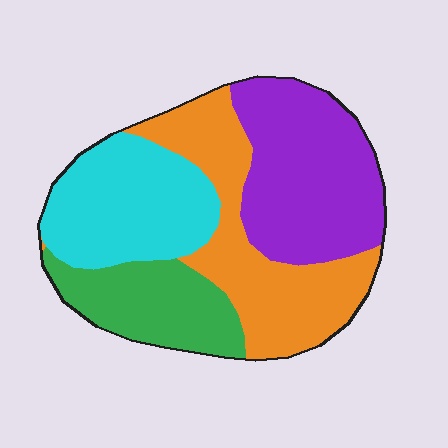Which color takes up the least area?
Green, at roughly 15%.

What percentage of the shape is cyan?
Cyan covers around 25% of the shape.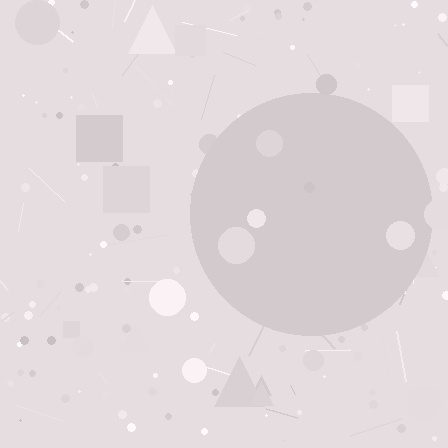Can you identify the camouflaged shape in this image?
The camouflaged shape is a circle.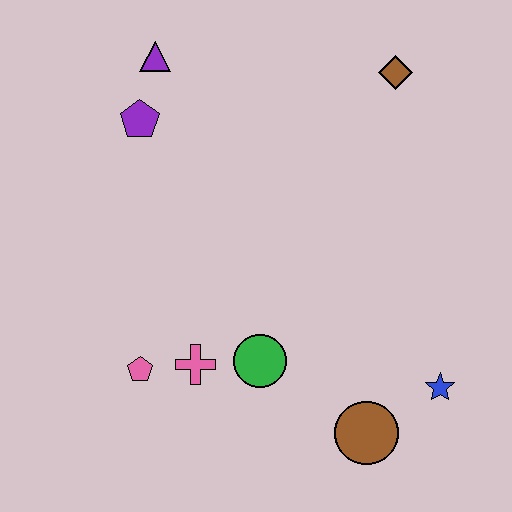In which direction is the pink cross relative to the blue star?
The pink cross is to the left of the blue star.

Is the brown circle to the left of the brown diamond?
Yes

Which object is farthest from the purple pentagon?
The blue star is farthest from the purple pentagon.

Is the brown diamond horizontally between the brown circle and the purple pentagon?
No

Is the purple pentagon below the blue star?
No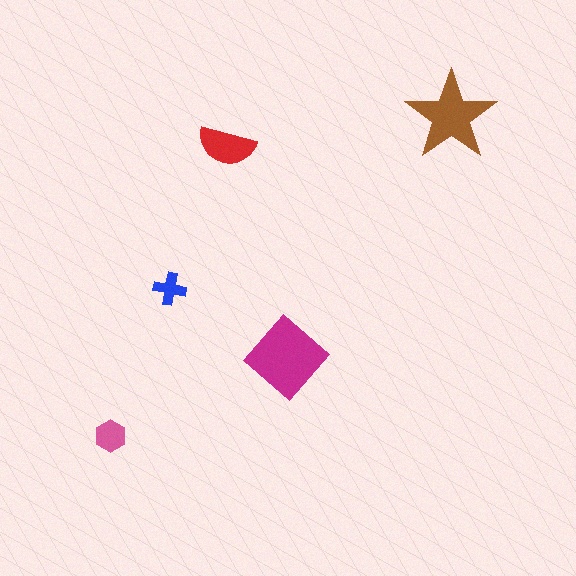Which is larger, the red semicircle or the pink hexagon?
The red semicircle.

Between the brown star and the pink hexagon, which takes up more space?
The brown star.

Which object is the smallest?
The blue cross.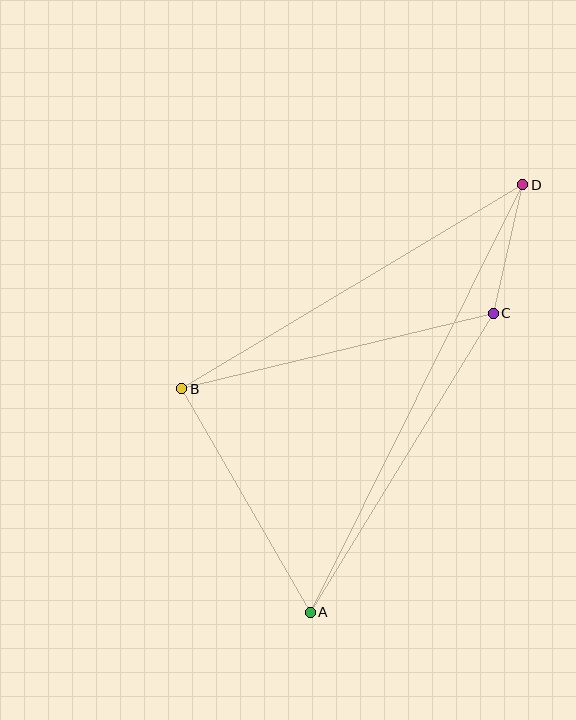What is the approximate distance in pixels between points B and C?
The distance between B and C is approximately 320 pixels.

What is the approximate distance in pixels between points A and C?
The distance between A and C is approximately 350 pixels.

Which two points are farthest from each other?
Points A and D are farthest from each other.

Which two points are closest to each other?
Points C and D are closest to each other.